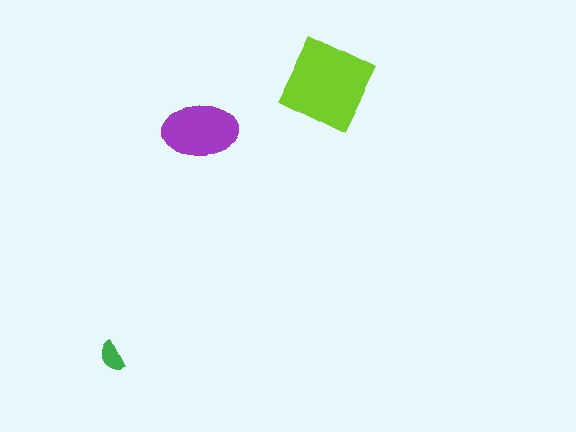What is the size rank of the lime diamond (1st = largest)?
1st.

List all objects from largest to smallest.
The lime diamond, the purple ellipse, the green semicircle.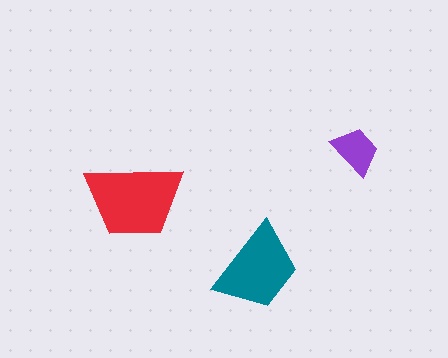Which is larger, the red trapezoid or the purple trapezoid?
The red one.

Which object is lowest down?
The teal trapezoid is bottommost.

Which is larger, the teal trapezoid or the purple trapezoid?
The teal one.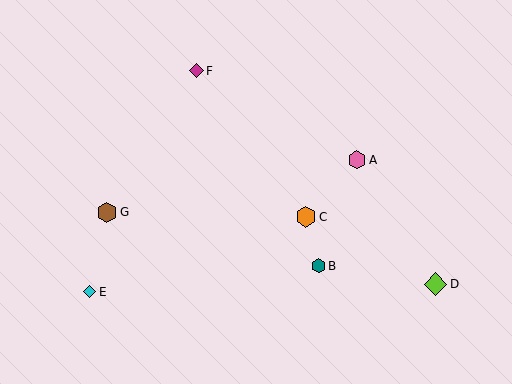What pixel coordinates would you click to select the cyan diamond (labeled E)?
Click at (90, 292) to select the cyan diamond E.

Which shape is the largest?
The lime diamond (labeled D) is the largest.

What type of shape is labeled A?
Shape A is a pink hexagon.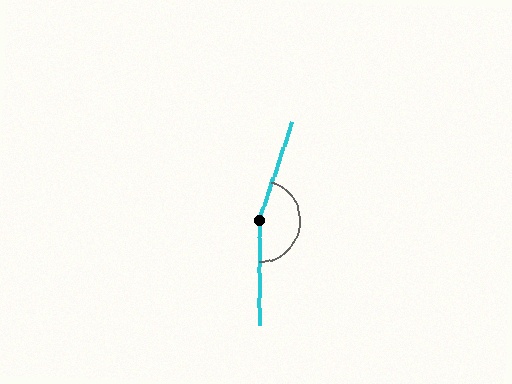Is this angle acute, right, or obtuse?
It is obtuse.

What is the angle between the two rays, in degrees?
Approximately 162 degrees.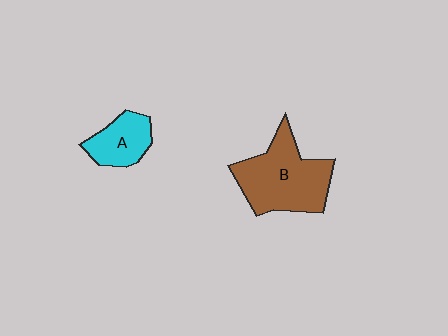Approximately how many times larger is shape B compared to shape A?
Approximately 2.1 times.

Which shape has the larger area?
Shape B (brown).